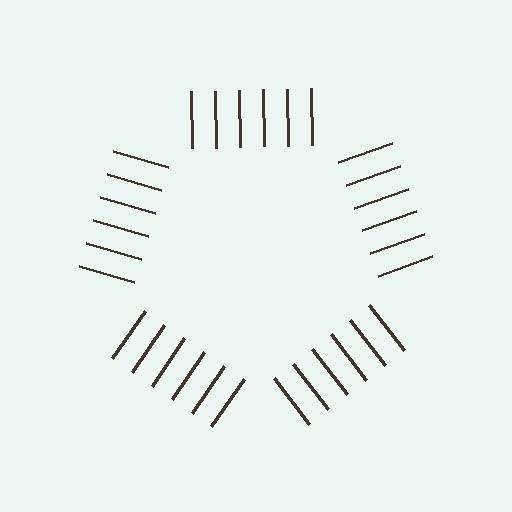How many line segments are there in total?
30 — 6 along each of the 5 edges.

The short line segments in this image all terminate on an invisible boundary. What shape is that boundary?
An illusory pentagon — the line segments terminate on its edges but no continuous stroke is drawn.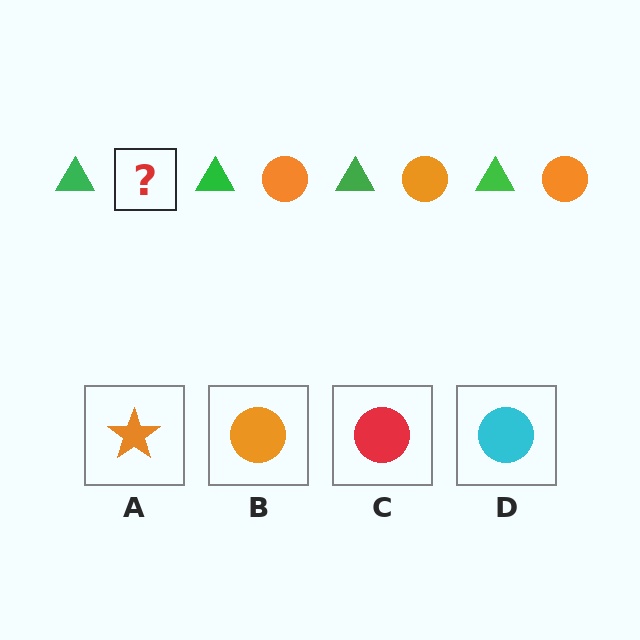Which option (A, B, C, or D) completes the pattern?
B.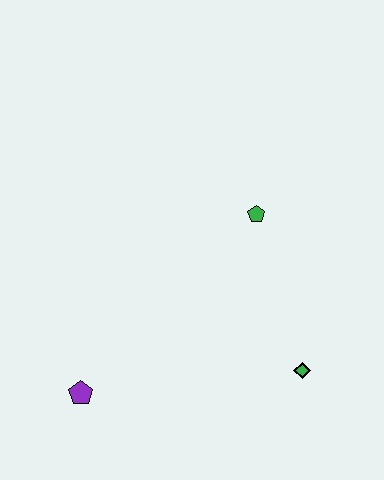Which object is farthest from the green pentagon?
The purple pentagon is farthest from the green pentagon.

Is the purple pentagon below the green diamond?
Yes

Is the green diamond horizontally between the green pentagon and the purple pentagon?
No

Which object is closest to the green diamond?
The green pentagon is closest to the green diamond.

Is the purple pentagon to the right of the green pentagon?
No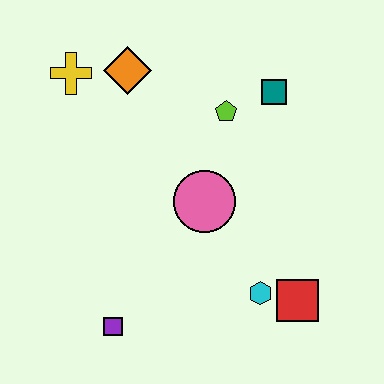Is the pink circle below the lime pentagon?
Yes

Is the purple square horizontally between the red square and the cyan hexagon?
No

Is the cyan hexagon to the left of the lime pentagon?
No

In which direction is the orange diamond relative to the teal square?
The orange diamond is to the left of the teal square.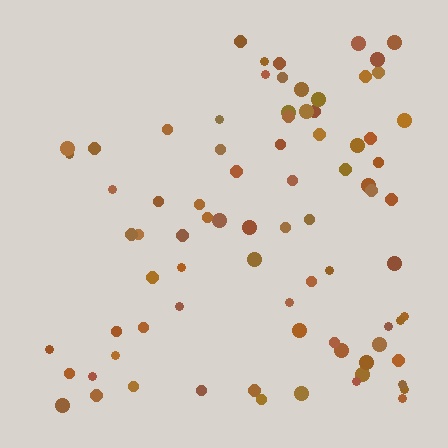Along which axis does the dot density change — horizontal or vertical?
Horizontal.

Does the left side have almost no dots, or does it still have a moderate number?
Still a moderate number, just noticeably fewer than the right.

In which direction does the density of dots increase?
From left to right, with the right side densest.